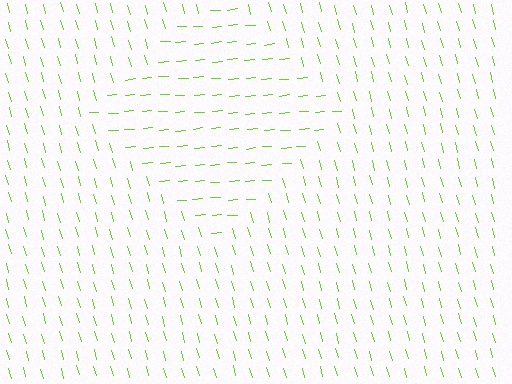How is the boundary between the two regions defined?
The boundary is defined purely by a change in line orientation (approximately 79 degrees difference). All lines are the same color and thickness.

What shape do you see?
I see a diamond.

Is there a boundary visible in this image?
Yes, there is a texture boundary formed by a change in line orientation.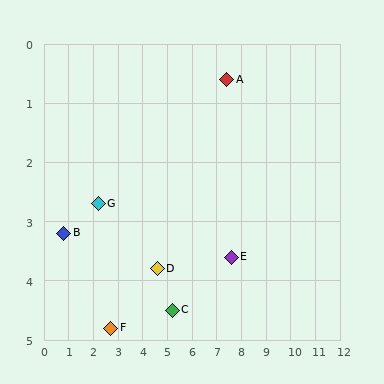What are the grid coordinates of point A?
Point A is at approximately (7.4, 0.6).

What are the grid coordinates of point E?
Point E is at approximately (7.6, 3.6).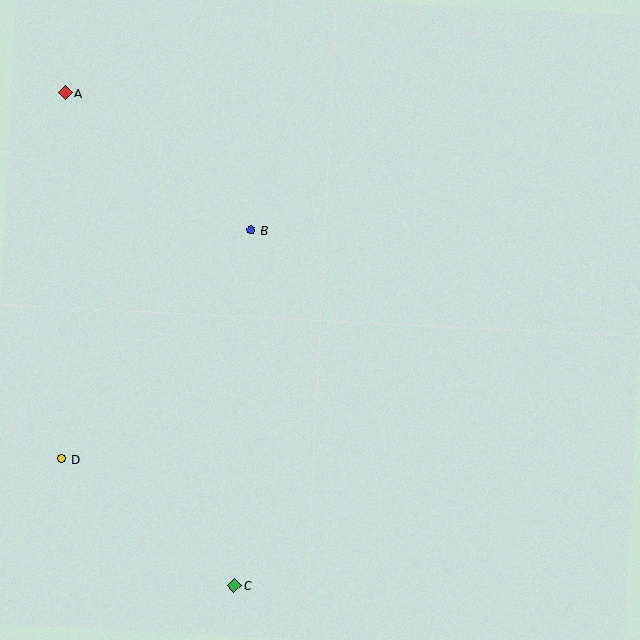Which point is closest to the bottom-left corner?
Point D is closest to the bottom-left corner.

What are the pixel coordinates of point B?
Point B is at (251, 230).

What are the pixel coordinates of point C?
Point C is at (235, 585).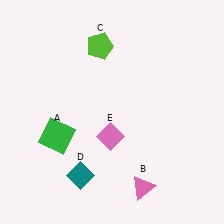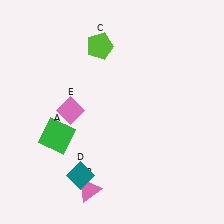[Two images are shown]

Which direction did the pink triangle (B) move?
The pink triangle (B) moved left.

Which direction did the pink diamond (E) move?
The pink diamond (E) moved left.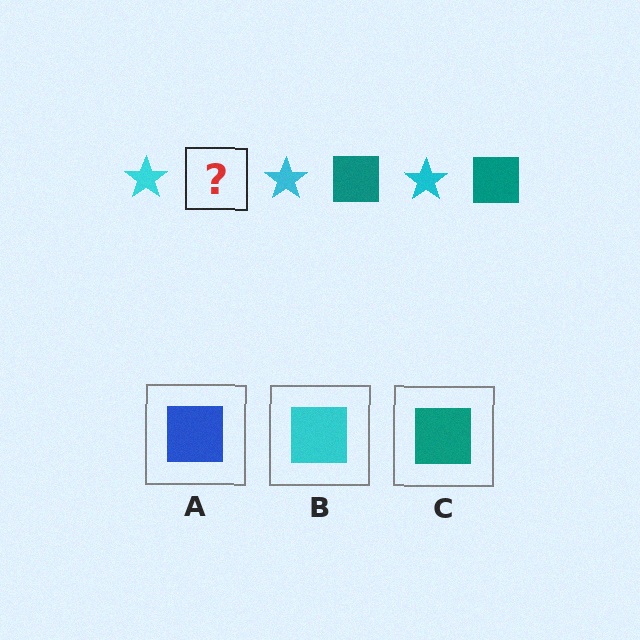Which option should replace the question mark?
Option C.